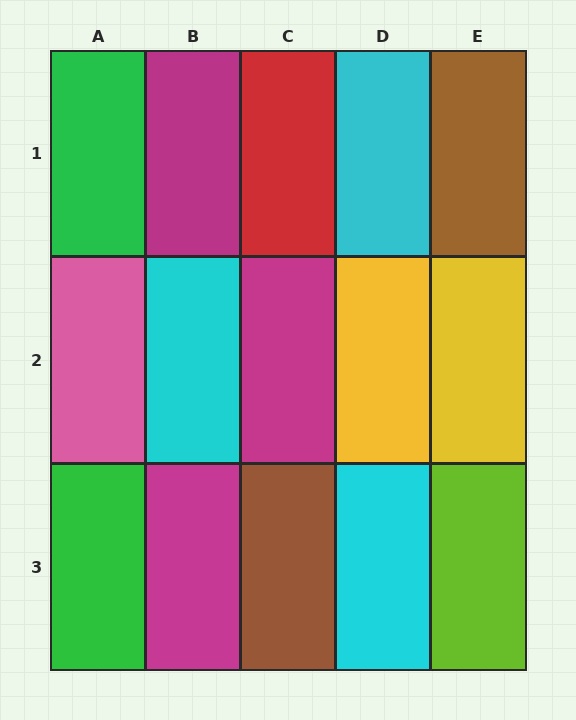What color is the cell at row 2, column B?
Cyan.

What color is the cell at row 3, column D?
Cyan.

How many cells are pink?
1 cell is pink.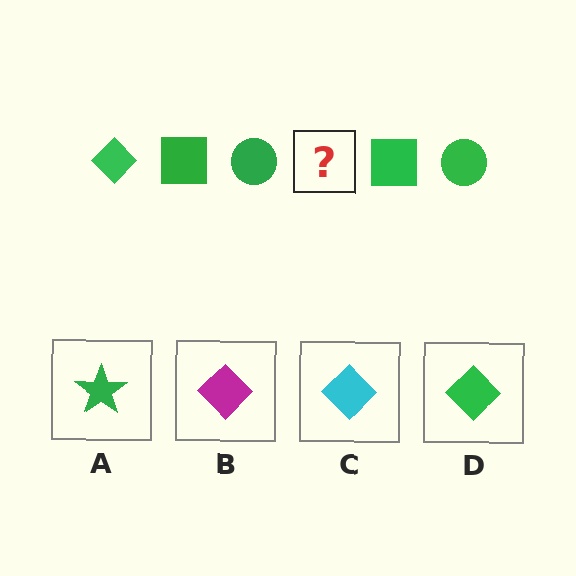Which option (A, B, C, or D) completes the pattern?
D.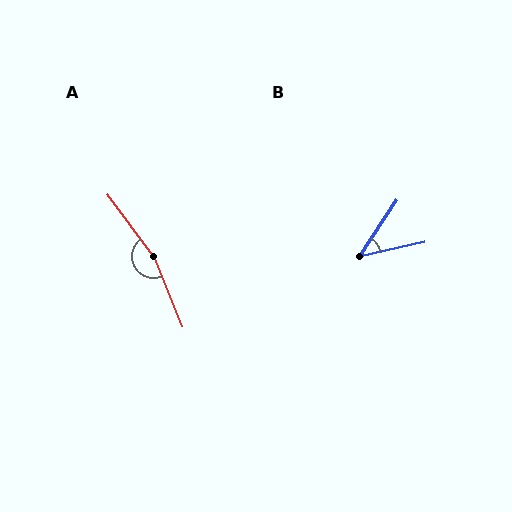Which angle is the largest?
A, at approximately 165 degrees.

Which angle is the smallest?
B, at approximately 43 degrees.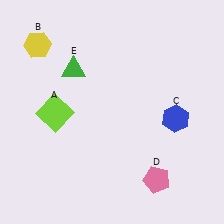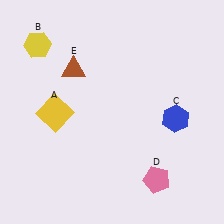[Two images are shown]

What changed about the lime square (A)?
In Image 1, A is lime. In Image 2, it changed to yellow.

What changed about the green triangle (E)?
In Image 1, E is green. In Image 2, it changed to brown.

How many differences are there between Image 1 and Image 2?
There are 2 differences between the two images.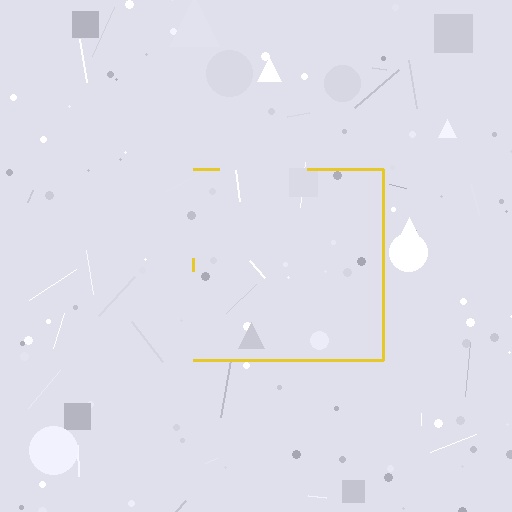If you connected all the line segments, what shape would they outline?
They would outline a square.